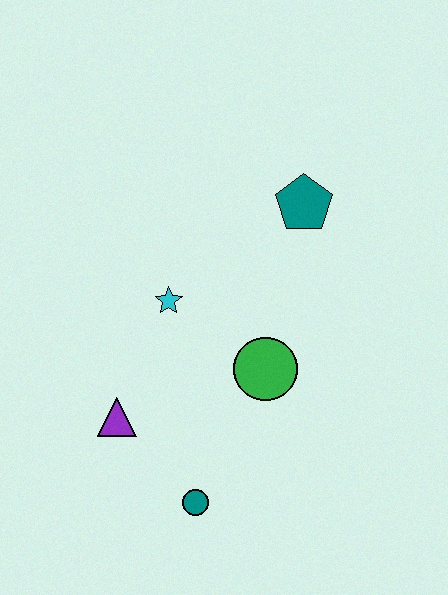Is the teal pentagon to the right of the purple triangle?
Yes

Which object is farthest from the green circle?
The teal pentagon is farthest from the green circle.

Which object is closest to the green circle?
The cyan star is closest to the green circle.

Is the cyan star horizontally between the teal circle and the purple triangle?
Yes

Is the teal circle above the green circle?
No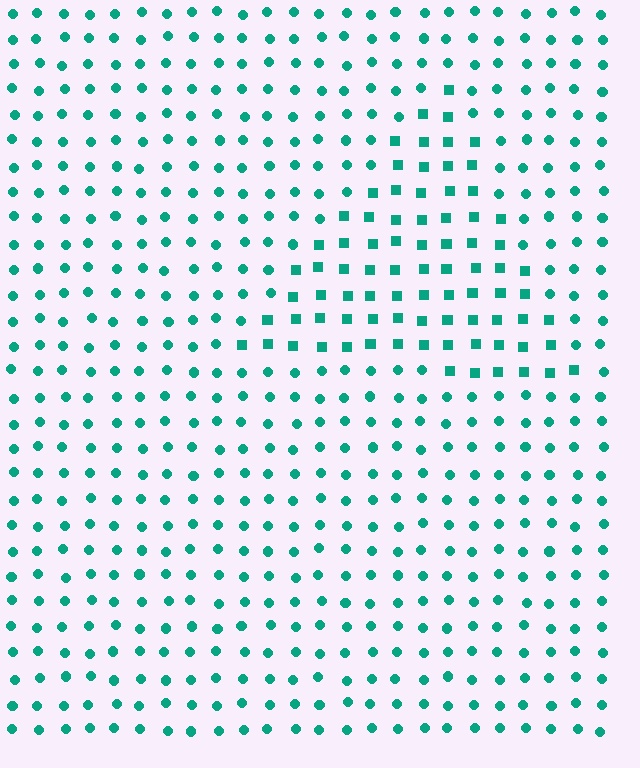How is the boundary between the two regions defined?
The boundary is defined by a change in element shape: squares inside vs. circles outside. All elements share the same color and spacing.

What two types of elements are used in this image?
The image uses squares inside the triangle region and circles outside it.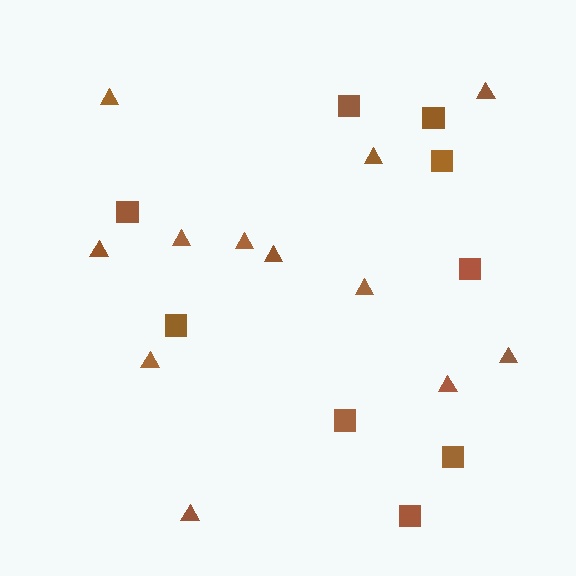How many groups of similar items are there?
There are 2 groups: one group of triangles (12) and one group of squares (9).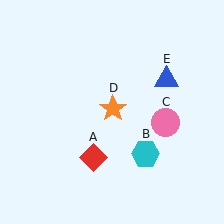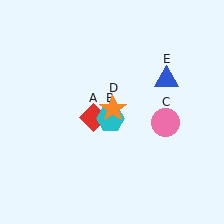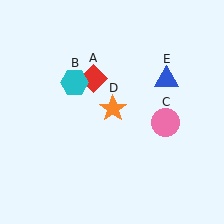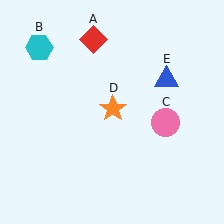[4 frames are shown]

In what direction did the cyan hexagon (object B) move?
The cyan hexagon (object B) moved up and to the left.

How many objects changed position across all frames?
2 objects changed position: red diamond (object A), cyan hexagon (object B).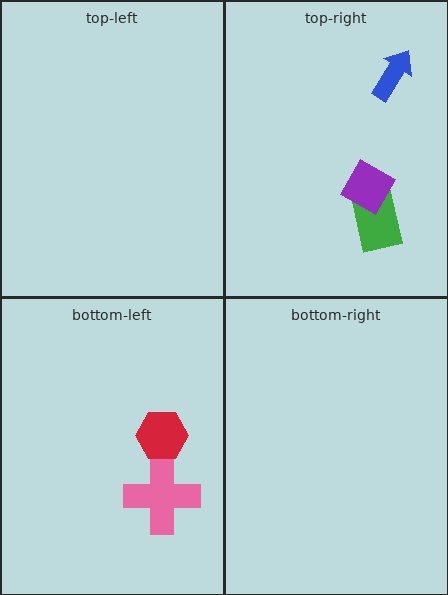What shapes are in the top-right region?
The green rectangle, the blue arrow, the purple diamond.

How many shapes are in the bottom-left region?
2.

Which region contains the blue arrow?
The top-right region.